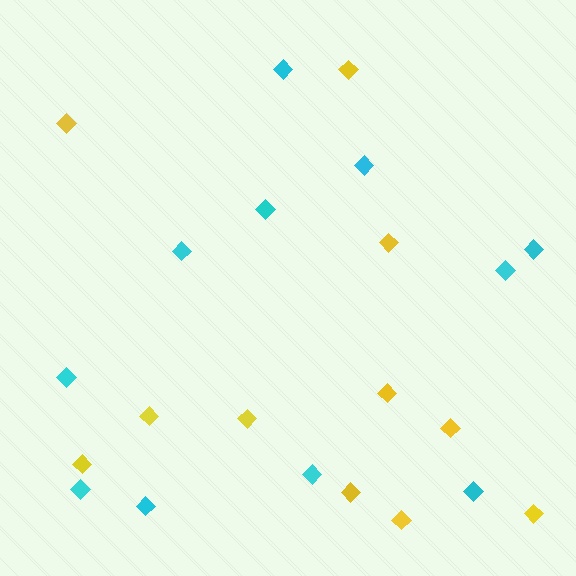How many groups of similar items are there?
There are 2 groups: one group of yellow diamonds (11) and one group of cyan diamonds (11).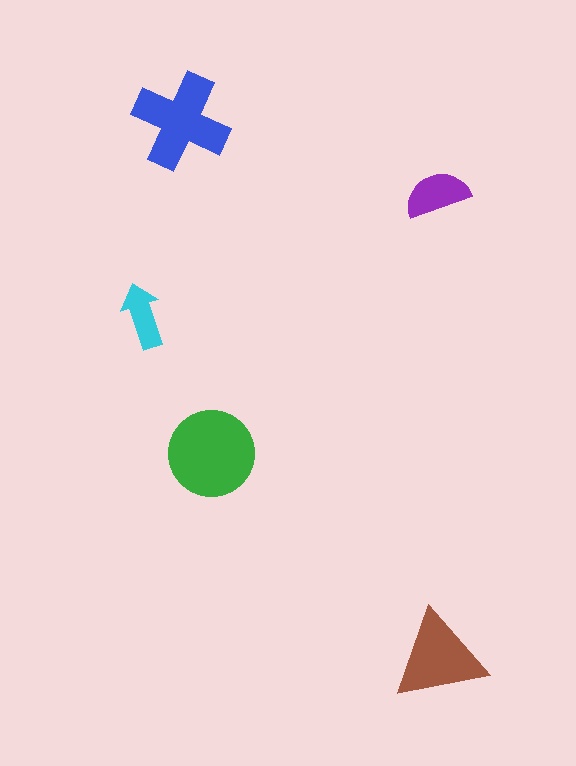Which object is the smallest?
The cyan arrow.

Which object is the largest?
The green circle.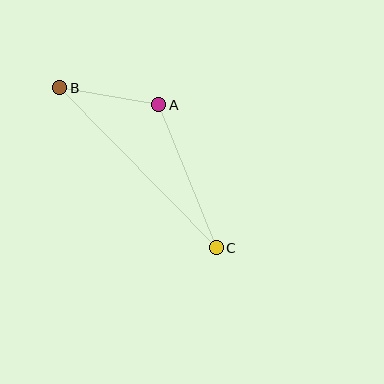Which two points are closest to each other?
Points A and B are closest to each other.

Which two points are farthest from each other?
Points B and C are farthest from each other.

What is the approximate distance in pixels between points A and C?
The distance between A and C is approximately 154 pixels.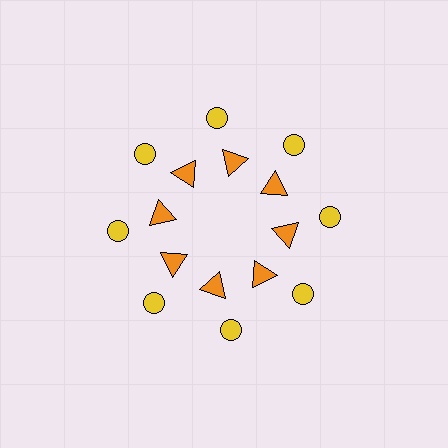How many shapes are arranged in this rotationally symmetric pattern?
There are 16 shapes, arranged in 8 groups of 2.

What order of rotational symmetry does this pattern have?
This pattern has 8-fold rotational symmetry.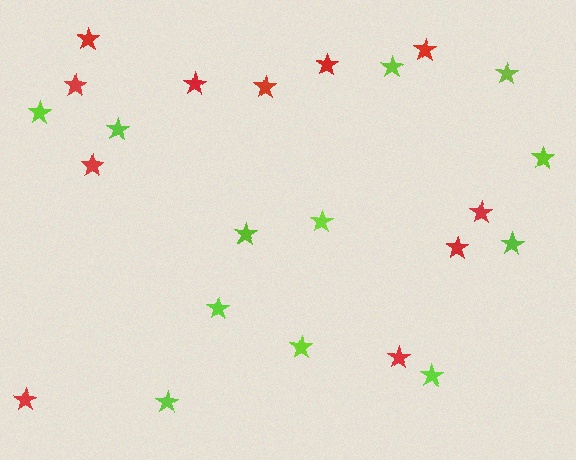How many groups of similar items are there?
There are 2 groups: one group of red stars (11) and one group of lime stars (12).